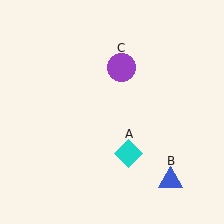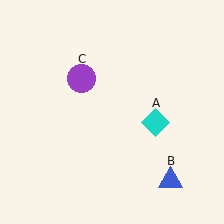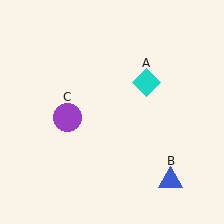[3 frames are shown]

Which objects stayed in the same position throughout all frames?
Blue triangle (object B) remained stationary.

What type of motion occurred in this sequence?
The cyan diamond (object A), purple circle (object C) rotated counterclockwise around the center of the scene.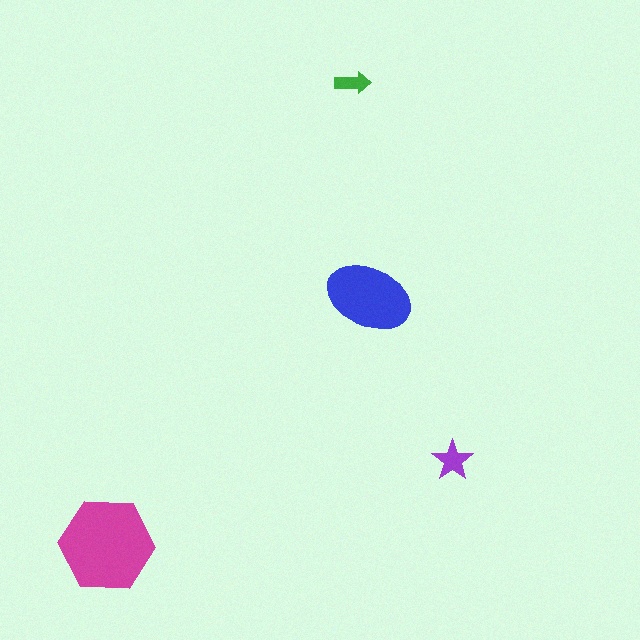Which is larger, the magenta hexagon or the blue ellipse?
The magenta hexagon.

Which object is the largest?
The magenta hexagon.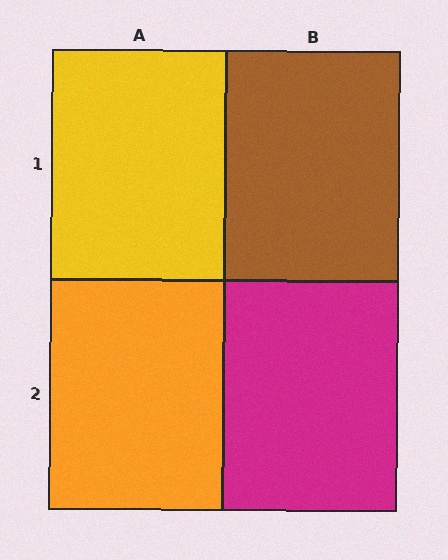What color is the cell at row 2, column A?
Orange.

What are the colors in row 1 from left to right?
Yellow, brown.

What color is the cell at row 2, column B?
Magenta.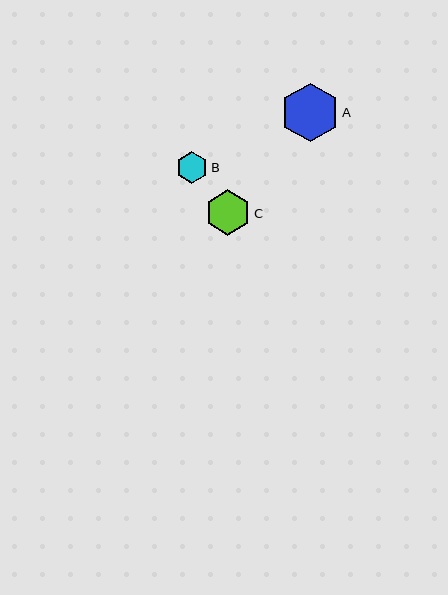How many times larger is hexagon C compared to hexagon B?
Hexagon C is approximately 1.4 times the size of hexagon B.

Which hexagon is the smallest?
Hexagon B is the smallest with a size of approximately 32 pixels.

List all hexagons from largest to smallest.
From largest to smallest: A, C, B.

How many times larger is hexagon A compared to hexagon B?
Hexagon A is approximately 1.8 times the size of hexagon B.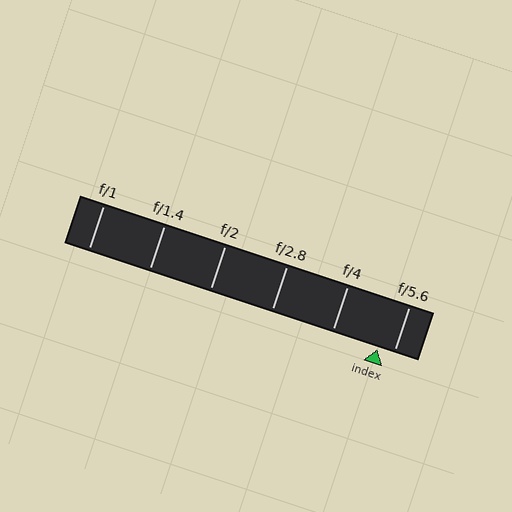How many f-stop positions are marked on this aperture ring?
There are 6 f-stop positions marked.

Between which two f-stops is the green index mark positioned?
The index mark is between f/4 and f/5.6.